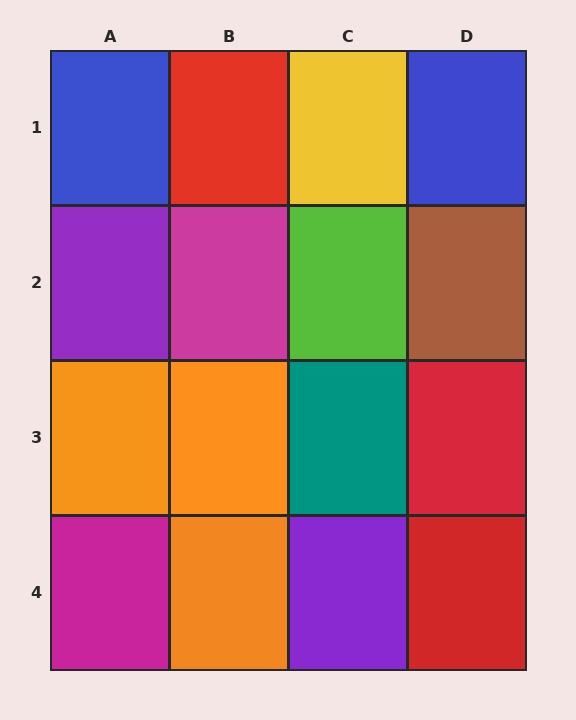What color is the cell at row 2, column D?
Brown.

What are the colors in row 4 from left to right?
Magenta, orange, purple, red.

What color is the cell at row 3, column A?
Orange.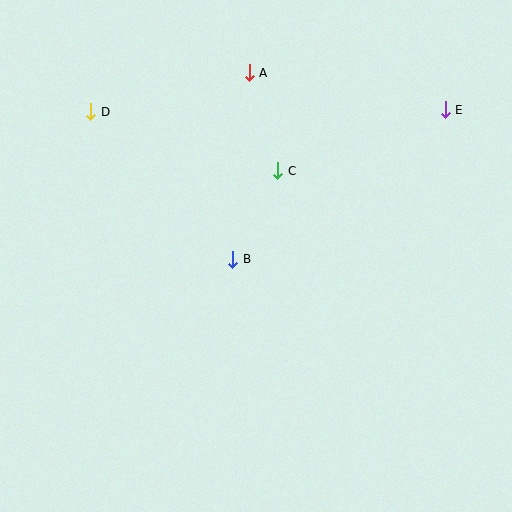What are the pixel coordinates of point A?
Point A is at (249, 73).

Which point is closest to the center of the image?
Point B at (233, 259) is closest to the center.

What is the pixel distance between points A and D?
The distance between A and D is 163 pixels.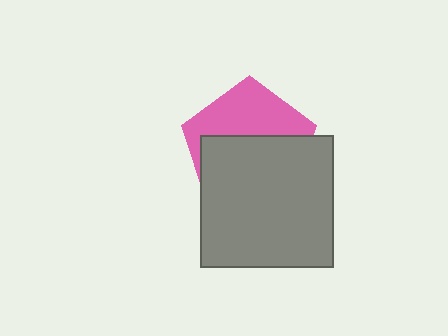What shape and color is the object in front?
The object in front is a gray square.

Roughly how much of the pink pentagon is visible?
A small part of it is visible (roughly 42%).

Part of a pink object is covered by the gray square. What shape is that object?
It is a pentagon.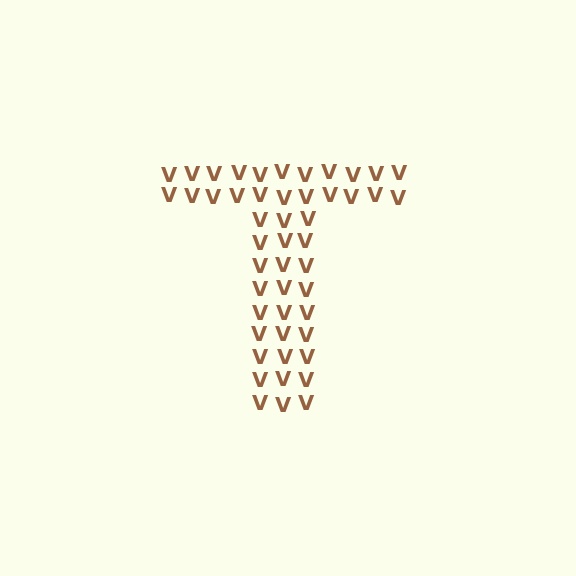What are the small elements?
The small elements are letter V's.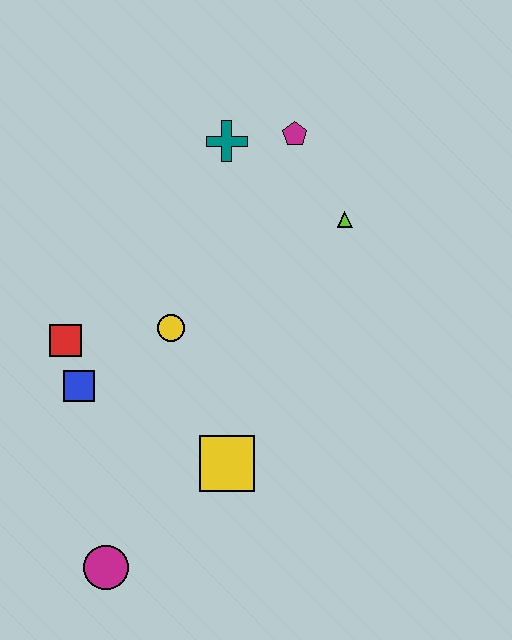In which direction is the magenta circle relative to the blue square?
The magenta circle is below the blue square.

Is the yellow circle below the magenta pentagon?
Yes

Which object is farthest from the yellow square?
The magenta pentagon is farthest from the yellow square.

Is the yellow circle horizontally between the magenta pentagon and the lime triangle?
No